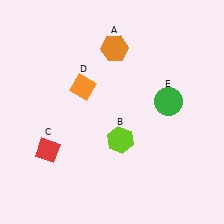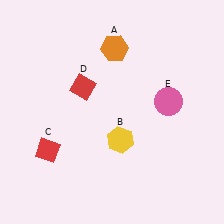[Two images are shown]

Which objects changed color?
B changed from lime to yellow. D changed from orange to red. E changed from green to pink.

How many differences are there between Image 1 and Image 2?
There are 3 differences between the two images.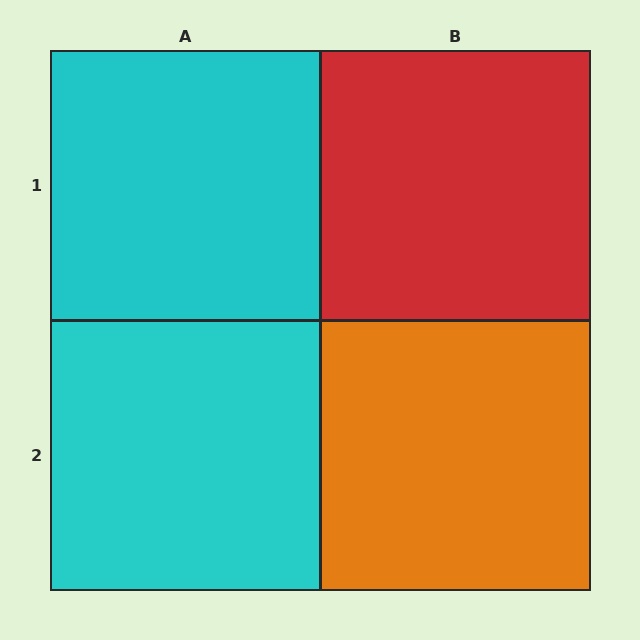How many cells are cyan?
2 cells are cyan.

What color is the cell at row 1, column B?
Red.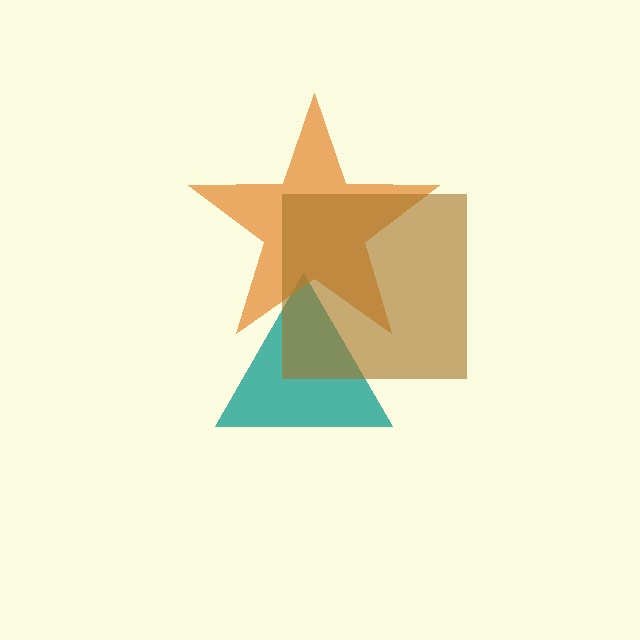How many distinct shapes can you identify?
There are 3 distinct shapes: a teal triangle, an orange star, a brown square.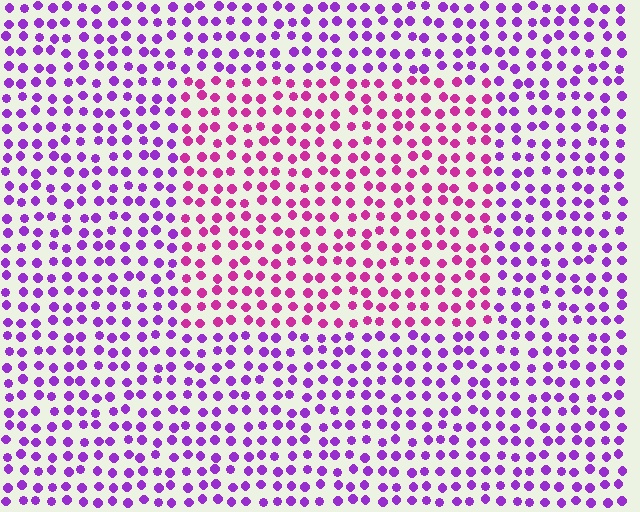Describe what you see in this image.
The image is filled with small purple elements in a uniform arrangement. A rectangle-shaped region is visible where the elements are tinted to a slightly different hue, forming a subtle color boundary.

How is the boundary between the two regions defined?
The boundary is defined purely by a slight shift in hue (about 37 degrees). Spacing, size, and orientation are identical on both sides.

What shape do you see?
I see a rectangle.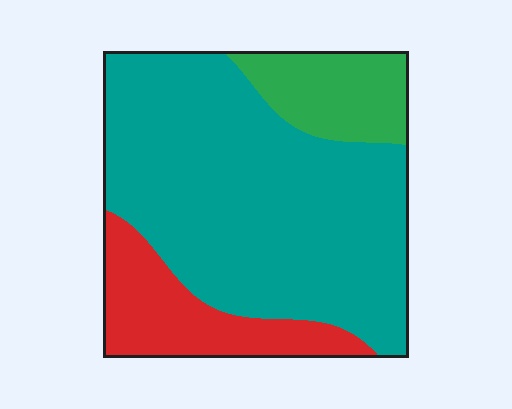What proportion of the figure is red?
Red takes up between a sixth and a third of the figure.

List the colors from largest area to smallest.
From largest to smallest: teal, red, green.